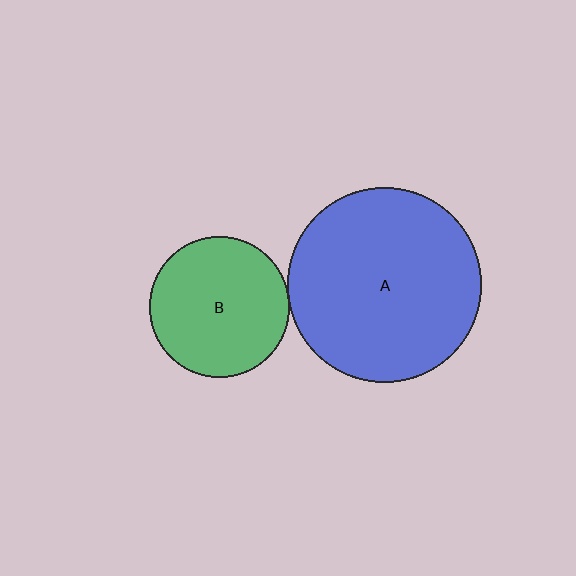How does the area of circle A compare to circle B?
Approximately 1.9 times.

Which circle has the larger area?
Circle A (blue).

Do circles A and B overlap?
Yes.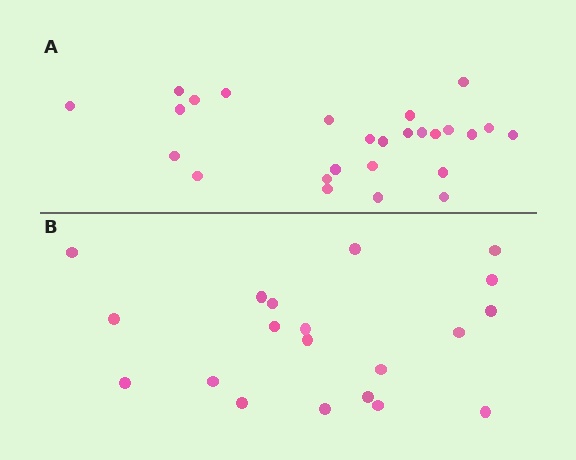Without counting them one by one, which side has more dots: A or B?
Region A (the top region) has more dots.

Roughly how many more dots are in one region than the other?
Region A has about 6 more dots than region B.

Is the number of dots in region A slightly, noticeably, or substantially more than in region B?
Region A has noticeably more, but not dramatically so. The ratio is roughly 1.3 to 1.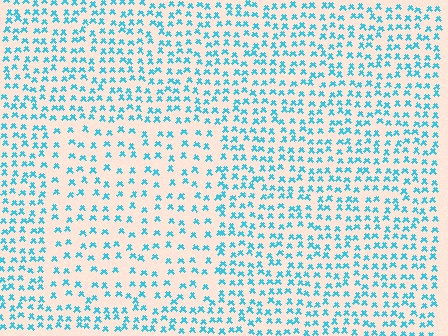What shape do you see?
I see a rectangle.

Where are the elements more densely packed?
The elements are more densely packed outside the rectangle boundary.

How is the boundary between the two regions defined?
The boundary is defined by a change in element density (approximately 1.8x ratio). All elements are the same color, size, and shape.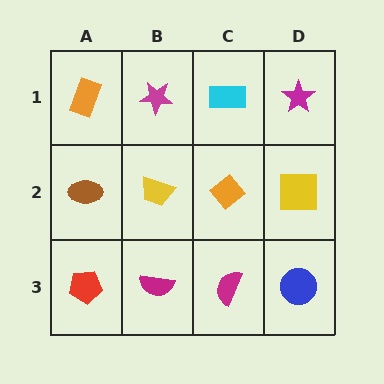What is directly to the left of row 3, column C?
A magenta semicircle.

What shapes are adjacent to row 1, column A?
A brown ellipse (row 2, column A), a magenta star (row 1, column B).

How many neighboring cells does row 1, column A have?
2.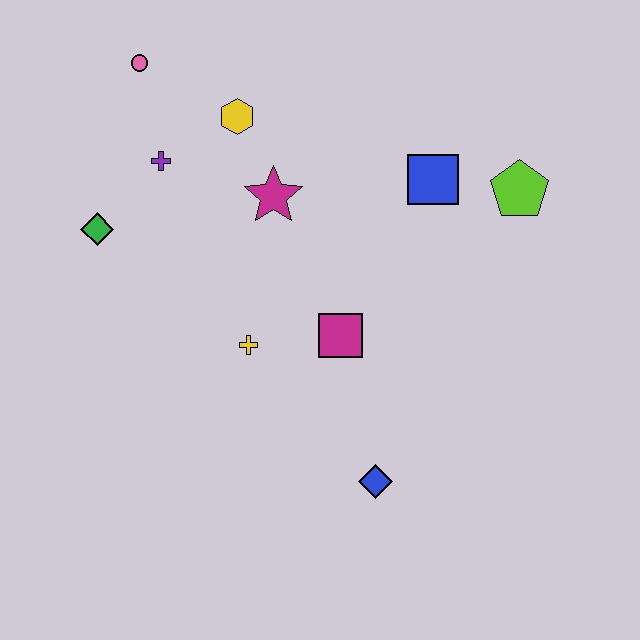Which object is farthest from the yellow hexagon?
The blue diamond is farthest from the yellow hexagon.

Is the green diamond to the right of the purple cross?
No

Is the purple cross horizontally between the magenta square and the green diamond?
Yes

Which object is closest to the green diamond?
The purple cross is closest to the green diamond.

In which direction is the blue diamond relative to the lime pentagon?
The blue diamond is below the lime pentagon.